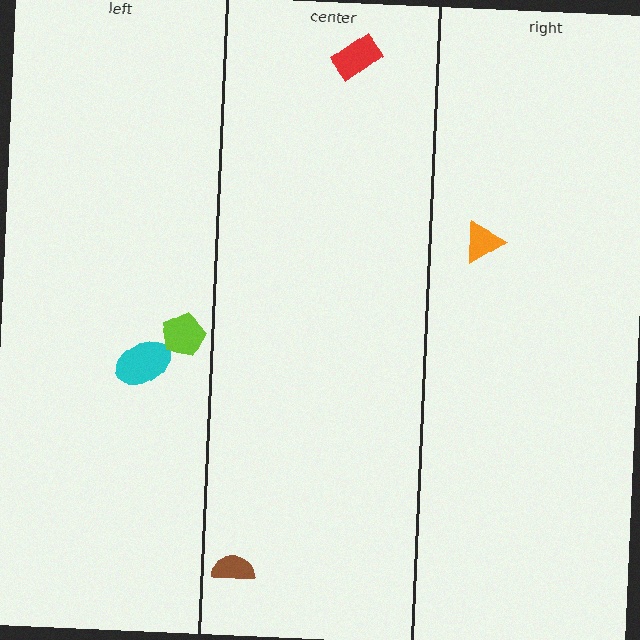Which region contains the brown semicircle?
The center region.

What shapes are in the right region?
The orange triangle.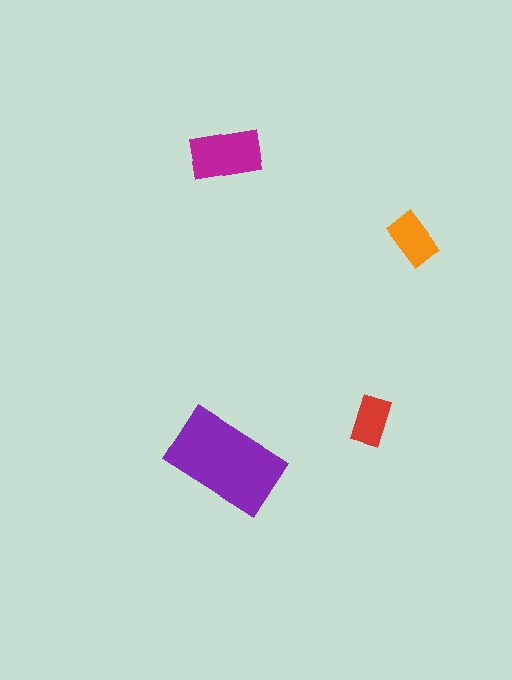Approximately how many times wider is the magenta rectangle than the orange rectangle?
About 1.5 times wider.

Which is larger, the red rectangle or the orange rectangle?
The orange one.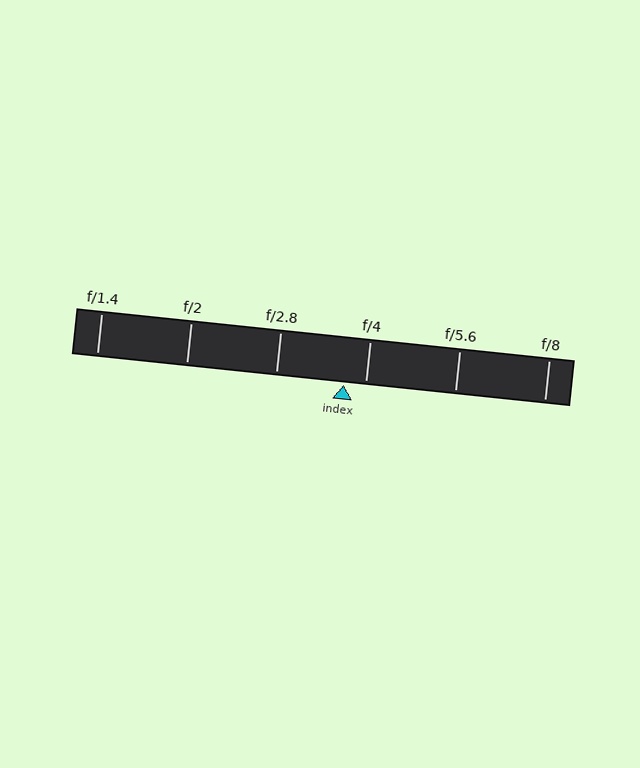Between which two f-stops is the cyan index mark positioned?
The index mark is between f/2.8 and f/4.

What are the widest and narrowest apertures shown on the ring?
The widest aperture shown is f/1.4 and the narrowest is f/8.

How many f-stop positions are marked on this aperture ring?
There are 6 f-stop positions marked.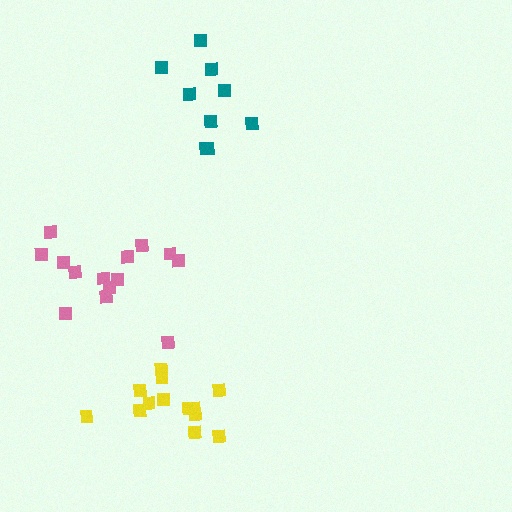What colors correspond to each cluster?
The clusters are colored: teal, yellow, pink.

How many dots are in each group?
Group 1: 9 dots, Group 2: 13 dots, Group 3: 14 dots (36 total).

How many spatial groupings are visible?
There are 3 spatial groupings.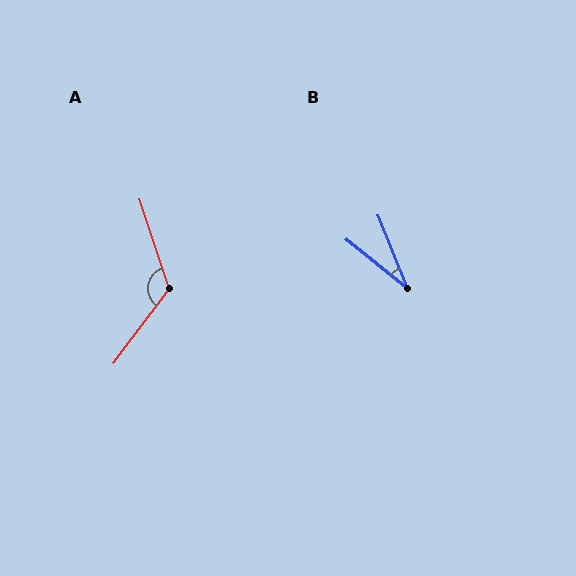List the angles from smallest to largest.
B (29°), A (124°).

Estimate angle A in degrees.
Approximately 124 degrees.